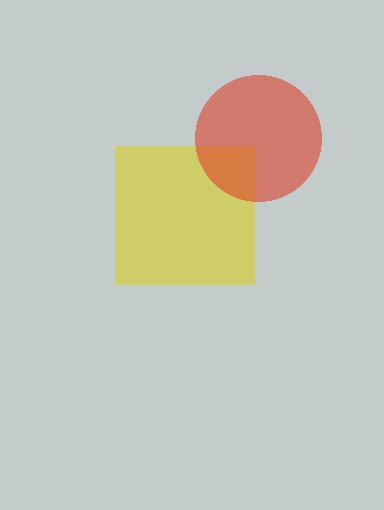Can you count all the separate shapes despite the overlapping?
Yes, there are 2 separate shapes.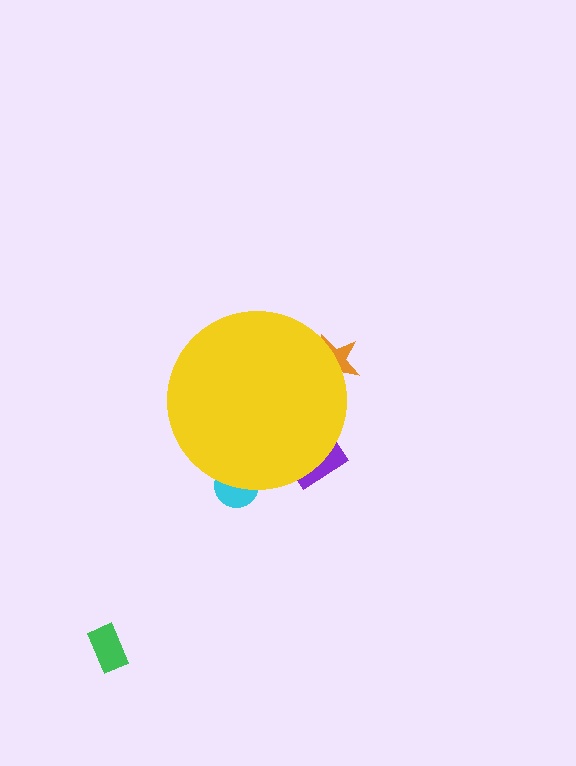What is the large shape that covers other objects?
A yellow circle.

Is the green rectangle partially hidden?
No, the green rectangle is fully visible.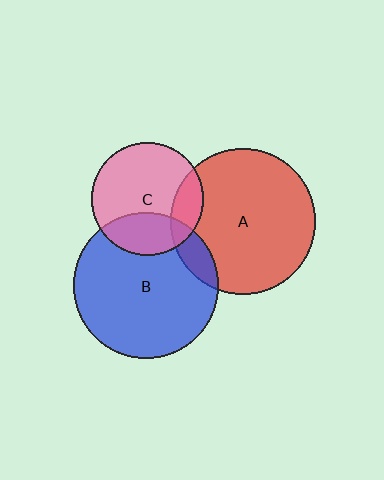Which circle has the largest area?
Circle B (blue).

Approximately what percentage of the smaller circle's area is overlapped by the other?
Approximately 10%.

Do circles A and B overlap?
Yes.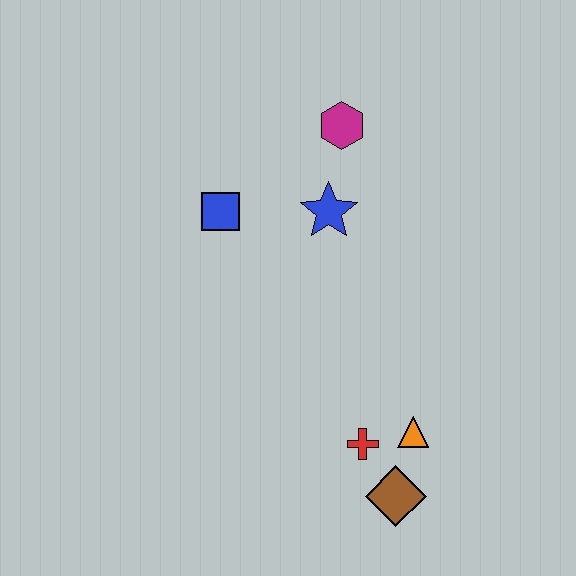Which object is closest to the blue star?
The magenta hexagon is closest to the blue star.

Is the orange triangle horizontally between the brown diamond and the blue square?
No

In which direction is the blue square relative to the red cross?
The blue square is above the red cross.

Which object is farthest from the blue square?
The brown diamond is farthest from the blue square.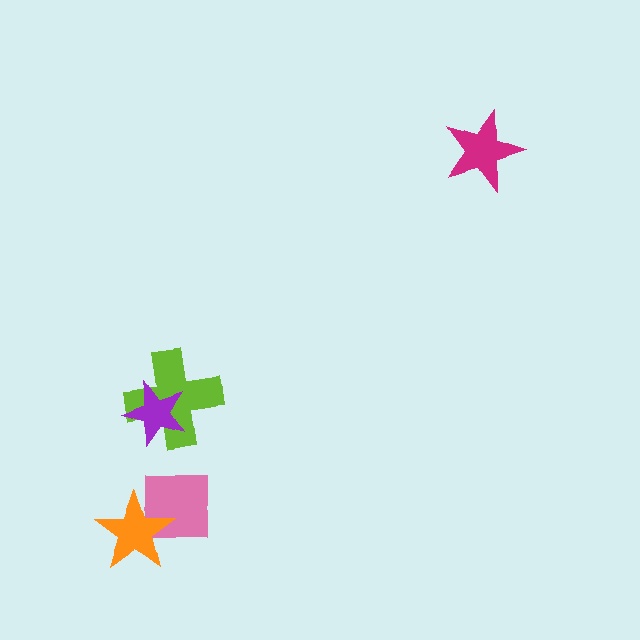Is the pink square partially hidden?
Yes, it is partially covered by another shape.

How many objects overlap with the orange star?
1 object overlaps with the orange star.